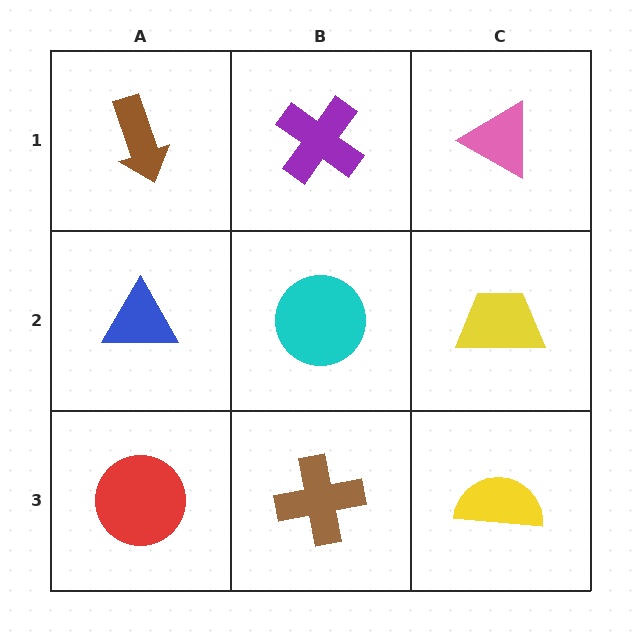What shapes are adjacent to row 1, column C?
A yellow trapezoid (row 2, column C), a purple cross (row 1, column B).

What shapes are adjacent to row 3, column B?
A cyan circle (row 2, column B), a red circle (row 3, column A), a yellow semicircle (row 3, column C).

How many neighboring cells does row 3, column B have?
3.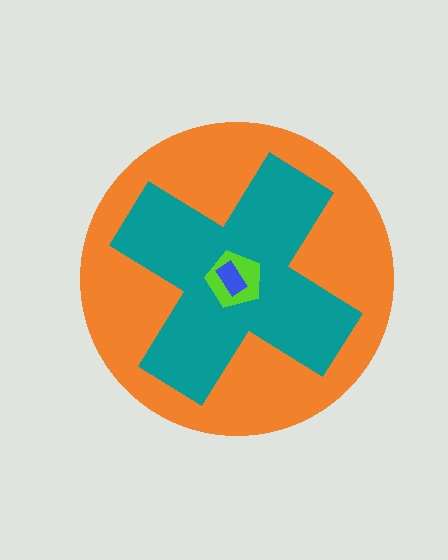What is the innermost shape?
The blue rectangle.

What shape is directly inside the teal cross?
The lime pentagon.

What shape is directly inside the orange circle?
The teal cross.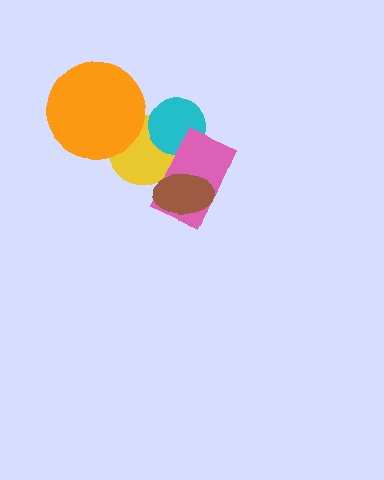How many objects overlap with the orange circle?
1 object overlaps with the orange circle.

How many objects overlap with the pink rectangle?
3 objects overlap with the pink rectangle.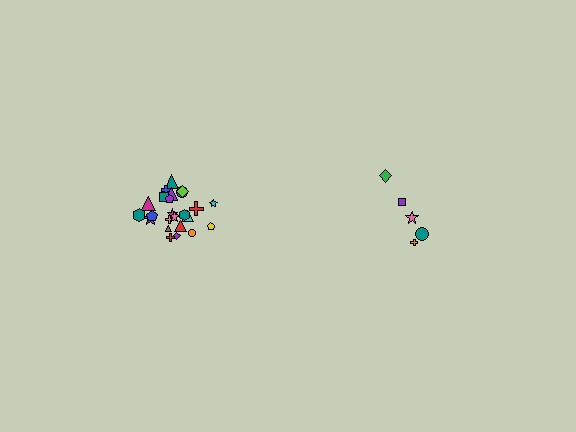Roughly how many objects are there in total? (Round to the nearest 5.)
Roughly 30 objects in total.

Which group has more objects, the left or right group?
The left group.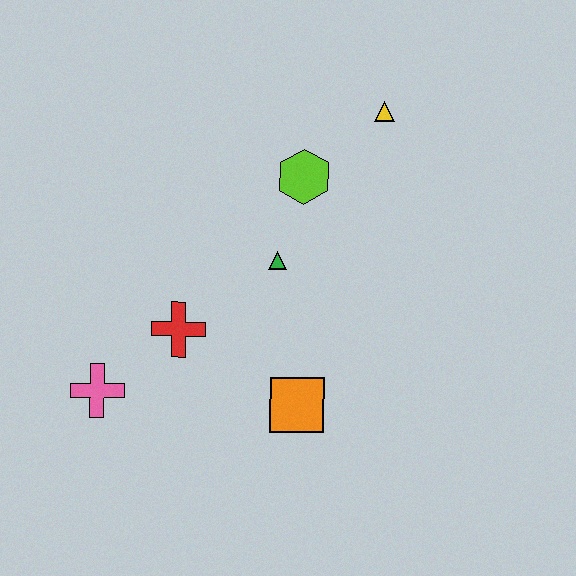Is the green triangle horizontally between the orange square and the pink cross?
Yes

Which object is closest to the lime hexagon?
The green triangle is closest to the lime hexagon.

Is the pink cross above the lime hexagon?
No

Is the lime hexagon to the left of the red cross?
No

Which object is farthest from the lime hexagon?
The pink cross is farthest from the lime hexagon.